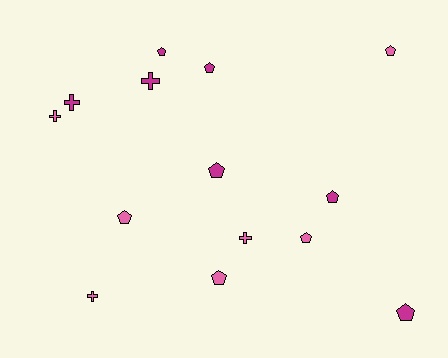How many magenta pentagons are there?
There are 5 magenta pentagons.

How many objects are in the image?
There are 14 objects.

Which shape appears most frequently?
Pentagon, with 9 objects.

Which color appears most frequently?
Magenta, with 7 objects.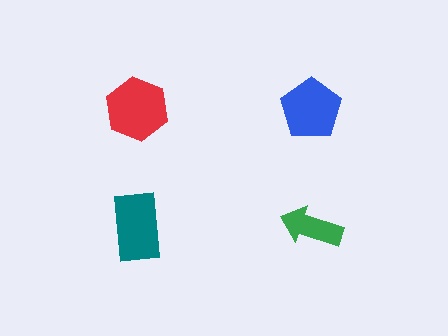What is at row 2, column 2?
A green arrow.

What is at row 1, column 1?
A red hexagon.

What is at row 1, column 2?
A blue pentagon.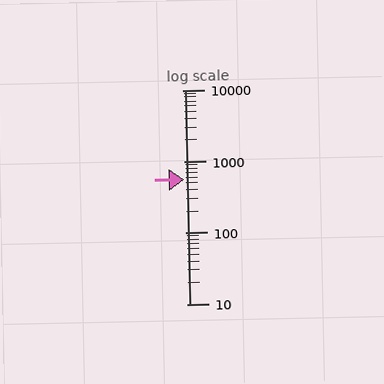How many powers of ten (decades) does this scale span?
The scale spans 3 decades, from 10 to 10000.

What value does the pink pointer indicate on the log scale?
The pointer indicates approximately 560.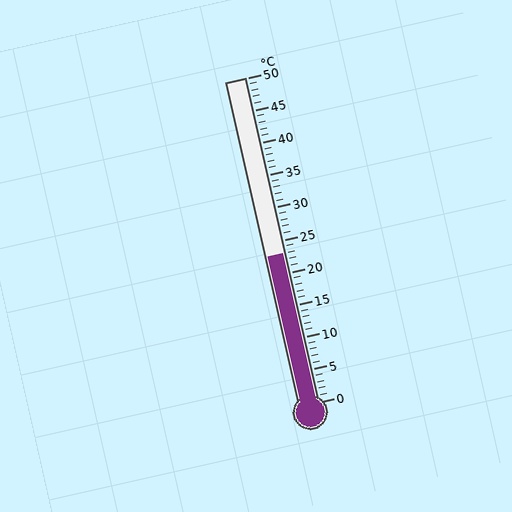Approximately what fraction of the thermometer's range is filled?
The thermometer is filled to approximately 45% of its range.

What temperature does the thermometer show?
The thermometer shows approximately 23°C.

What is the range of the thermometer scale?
The thermometer scale ranges from 0°C to 50°C.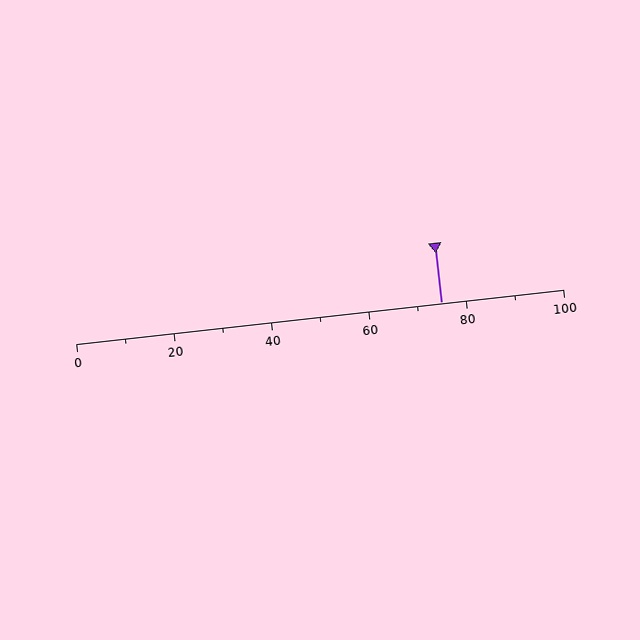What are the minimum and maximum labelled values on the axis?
The axis runs from 0 to 100.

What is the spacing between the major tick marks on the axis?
The major ticks are spaced 20 apart.